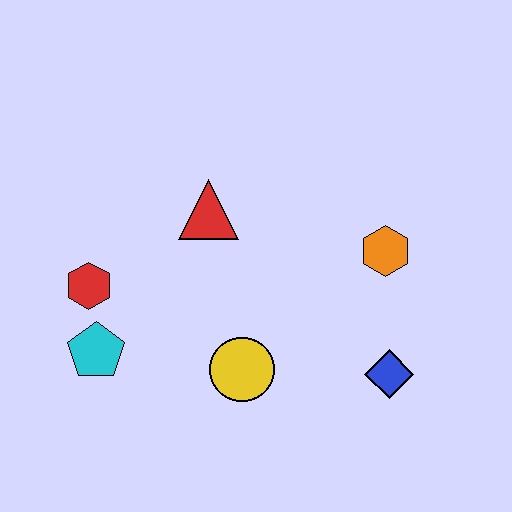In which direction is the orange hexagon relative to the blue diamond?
The orange hexagon is above the blue diamond.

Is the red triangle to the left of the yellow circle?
Yes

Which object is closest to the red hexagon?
The cyan pentagon is closest to the red hexagon.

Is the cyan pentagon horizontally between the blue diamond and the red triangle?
No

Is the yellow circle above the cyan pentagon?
No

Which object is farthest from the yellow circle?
The orange hexagon is farthest from the yellow circle.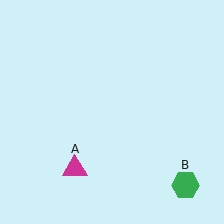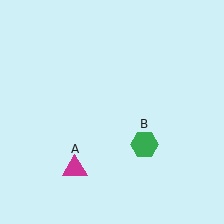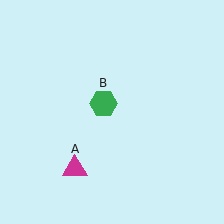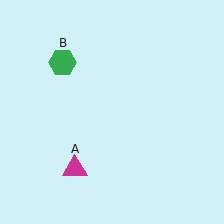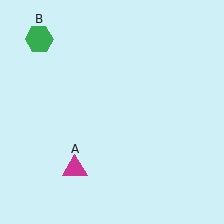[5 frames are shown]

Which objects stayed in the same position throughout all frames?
Magenta triangle (object A) remained stationary.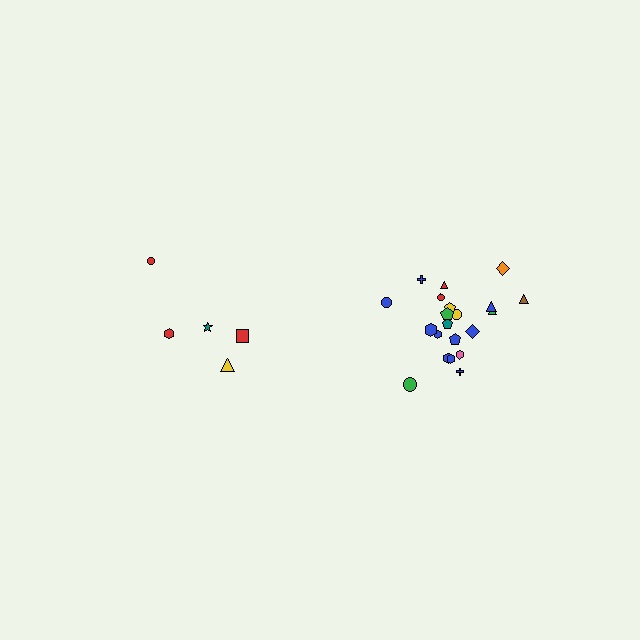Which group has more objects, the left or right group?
The right group.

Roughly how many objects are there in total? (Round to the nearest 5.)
Roughly 25 objects in total.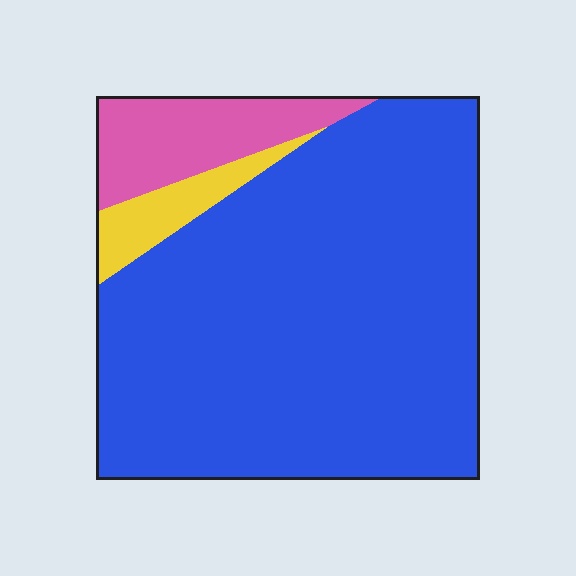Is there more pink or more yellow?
Pink.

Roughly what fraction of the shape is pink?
Pink covers 12% of the shape.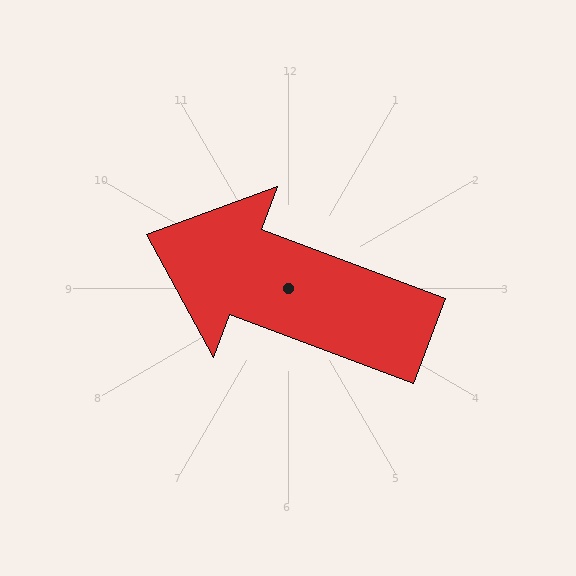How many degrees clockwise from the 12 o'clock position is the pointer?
Approximately 291 degrees.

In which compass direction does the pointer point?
West.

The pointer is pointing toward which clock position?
Roughly 10 o'clock.